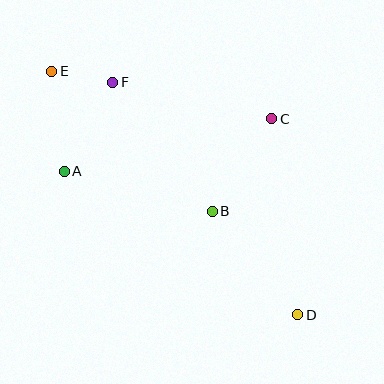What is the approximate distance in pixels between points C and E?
The distance between C and E is approximately 225 pixels.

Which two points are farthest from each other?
Points D and E are farthest from each other.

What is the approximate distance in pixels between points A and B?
The distance between A and B is approximately 153 pixels.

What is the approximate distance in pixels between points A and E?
The distance between A and E is approximately 101 pixels.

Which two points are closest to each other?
Points E and F are closest to each other.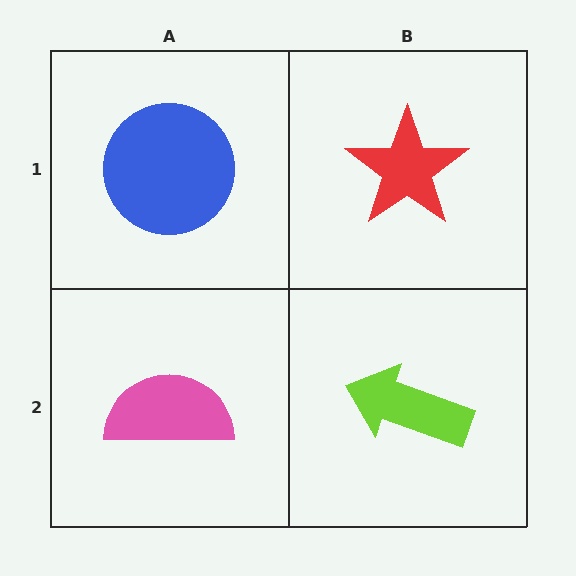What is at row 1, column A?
A blue circle.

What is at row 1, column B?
A red star.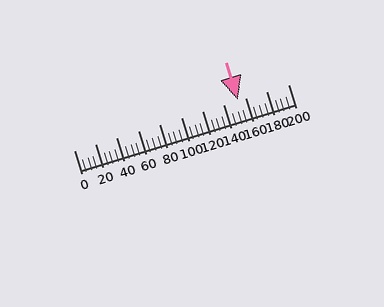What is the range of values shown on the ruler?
The ruler shows values from 0 to 200.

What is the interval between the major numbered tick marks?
The major tick marks are spaced 20 units apart.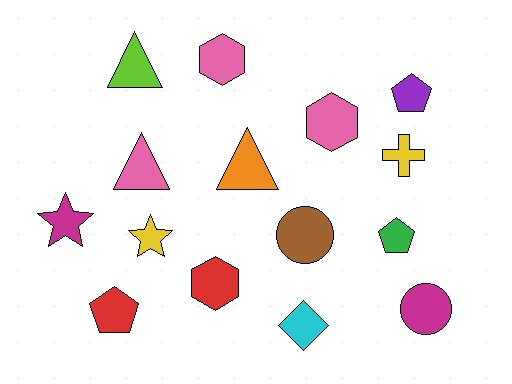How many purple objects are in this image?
There is 1 purple object.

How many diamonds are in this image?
There is 1 diamond.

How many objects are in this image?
There are 15 objects.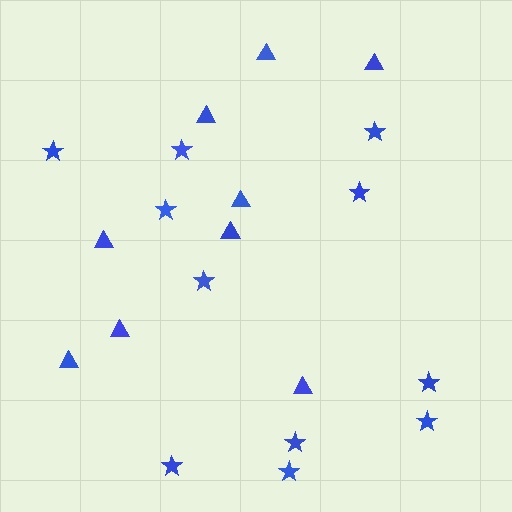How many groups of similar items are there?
There are 2 groups: one group of triangles (9) and one group of stars (11).